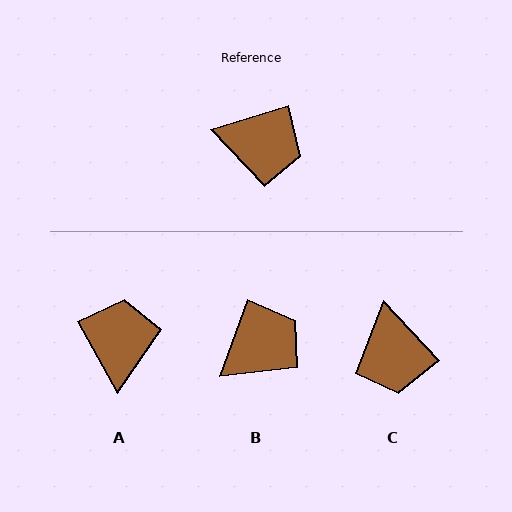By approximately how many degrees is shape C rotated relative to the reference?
Approximately 64 degrees clockwise.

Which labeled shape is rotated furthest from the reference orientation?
A, about 102 degrees away.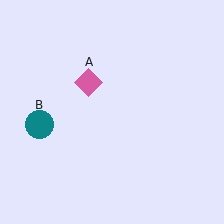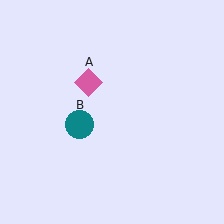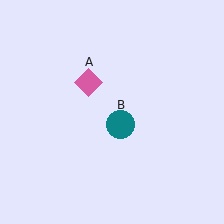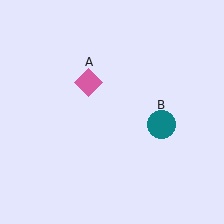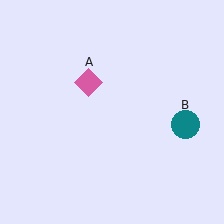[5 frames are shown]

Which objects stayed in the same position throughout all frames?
Pink diamond (object A) remained stationary.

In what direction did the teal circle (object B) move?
The teal circle (object B) moved right.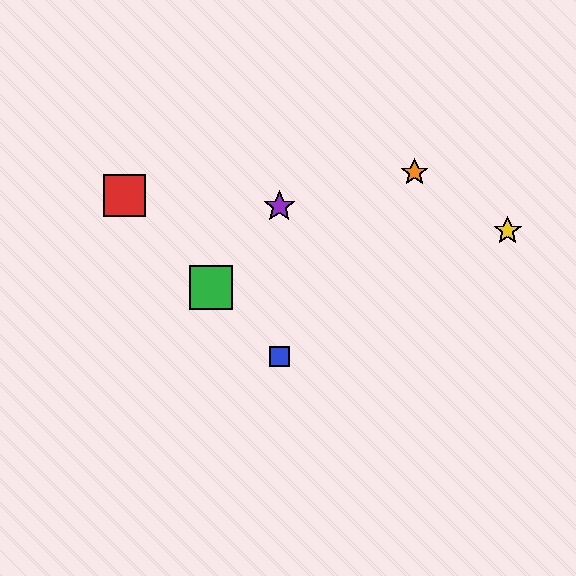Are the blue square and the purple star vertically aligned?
Yes, both are at x≈279.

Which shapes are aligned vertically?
The blue square, the purple star are aligned vertically.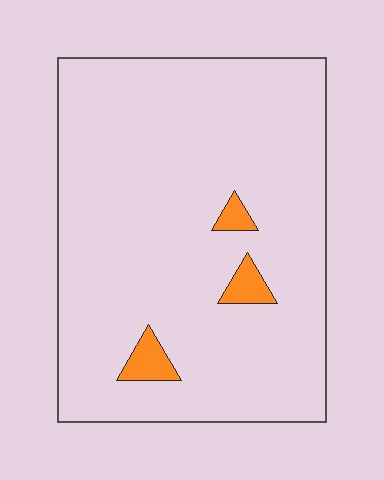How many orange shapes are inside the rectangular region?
3.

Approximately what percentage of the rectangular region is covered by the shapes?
Approximately 5%.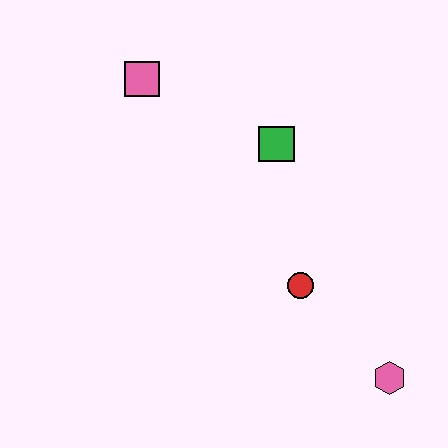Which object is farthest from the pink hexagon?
The pink square is farthest from the pink hexagon.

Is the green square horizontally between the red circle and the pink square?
Yes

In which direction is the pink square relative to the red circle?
The pink square is above the red circle.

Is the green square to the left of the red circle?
Yes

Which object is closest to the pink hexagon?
The red circle is closest to the pink hexagon.